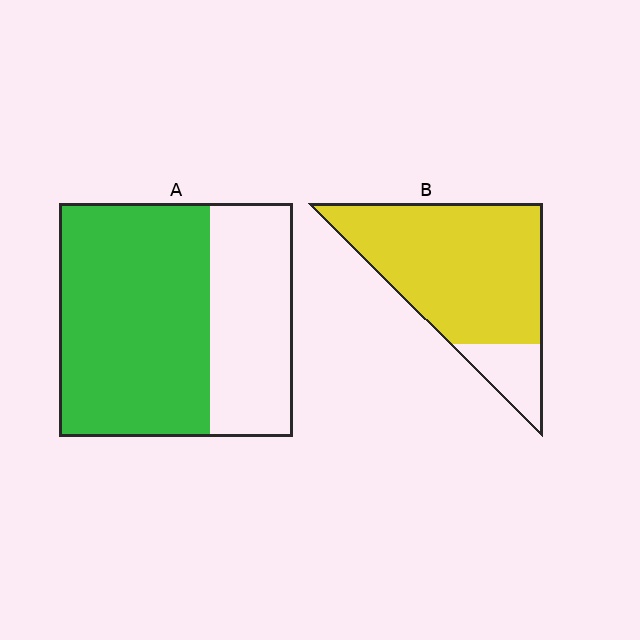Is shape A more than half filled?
Yes.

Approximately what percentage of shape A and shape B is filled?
A is approximately 65% and B is approximately 85%.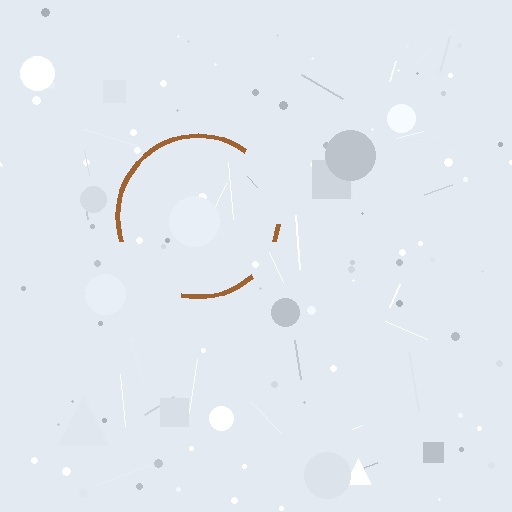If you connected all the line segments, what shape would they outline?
They would outline a circle.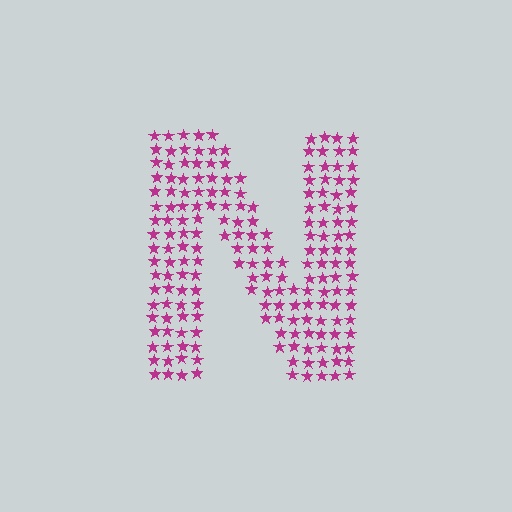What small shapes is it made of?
It is made of small stars.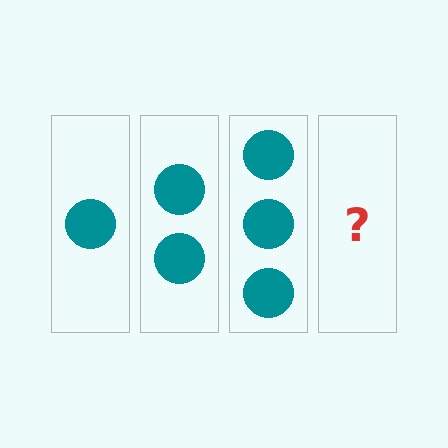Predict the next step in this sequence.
The next step is 4 circles.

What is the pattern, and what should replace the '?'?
The pattern is that each step adds one more circle. The '?' should be 4 circles.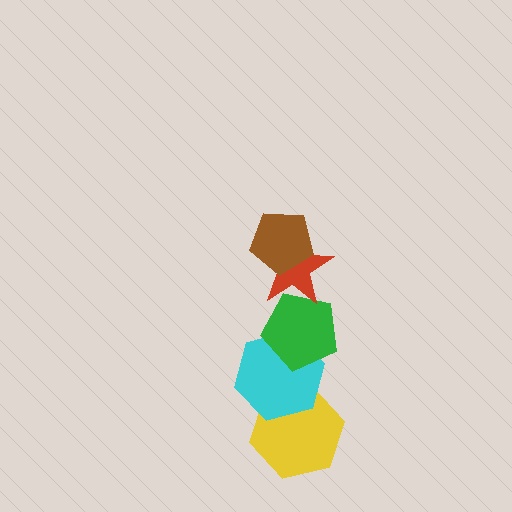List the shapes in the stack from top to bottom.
From top to bottom: the brown pentagon, the red star, the green pentagon, the cyan hexagon, the yellow hexagon.